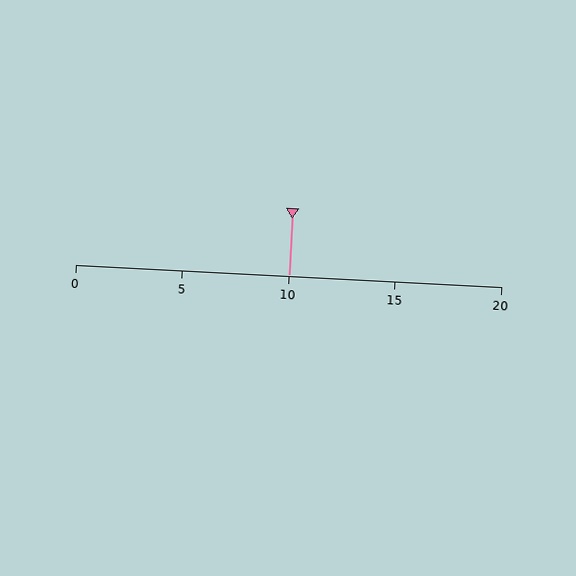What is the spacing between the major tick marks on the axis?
The major ticks are spaced 5 apart.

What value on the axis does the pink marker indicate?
The marker indicates approximately 10.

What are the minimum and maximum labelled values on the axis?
The axis runs from 0 to 20.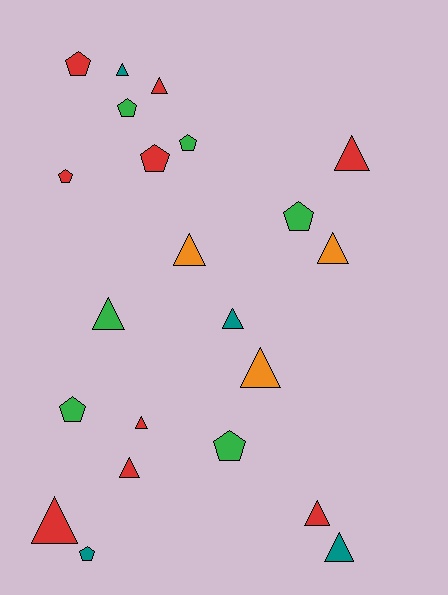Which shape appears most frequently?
Triangle, with 13 objects.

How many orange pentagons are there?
There are no orange pentagons.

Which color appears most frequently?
Red, with 9 objects.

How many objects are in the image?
There are 22 objects.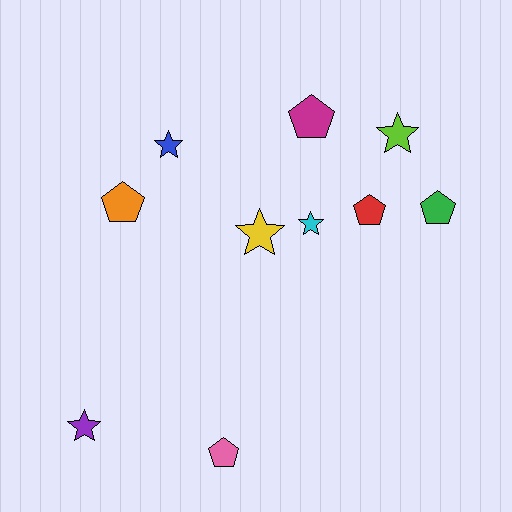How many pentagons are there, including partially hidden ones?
There are 5 pentagons.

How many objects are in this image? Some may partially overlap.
There are 10 objects.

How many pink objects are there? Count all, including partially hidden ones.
There is 1 pink object.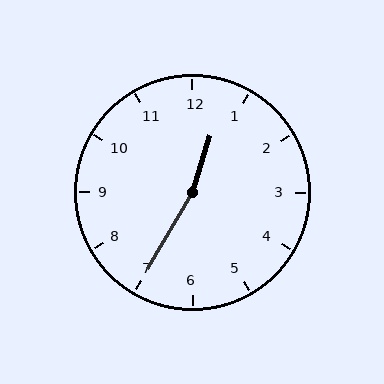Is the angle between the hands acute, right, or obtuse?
It is obtuse.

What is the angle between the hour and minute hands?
Approximately 168 degrees.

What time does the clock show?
12:35.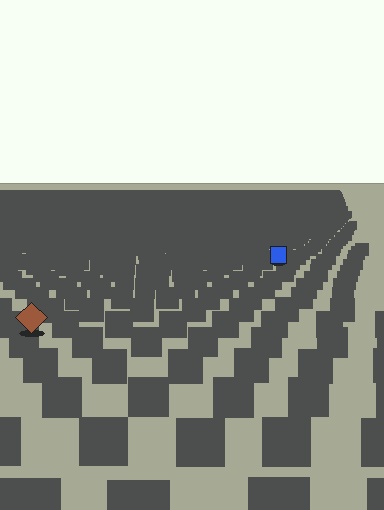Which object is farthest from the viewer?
The blue square is farthest from the viewer. It appears smaller and the ground texture around it is denser.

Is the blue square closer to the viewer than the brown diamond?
No. The brown diamond is closer — you can tell from the texture gradient: the ground texture is coarser near it.